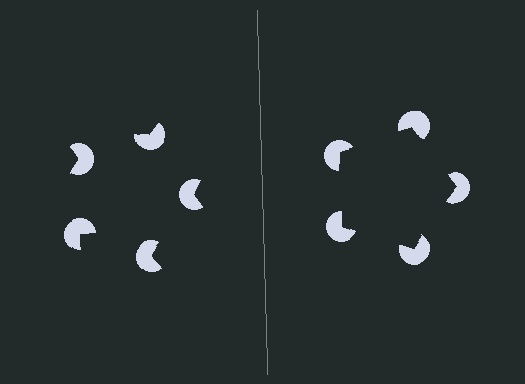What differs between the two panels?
The pac-man discs are positioned identically on both sides; only the wedge orientations differ. On the right they align to a pentagon; on the left they are misaligned.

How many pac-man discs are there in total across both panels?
10 — 5 on each side.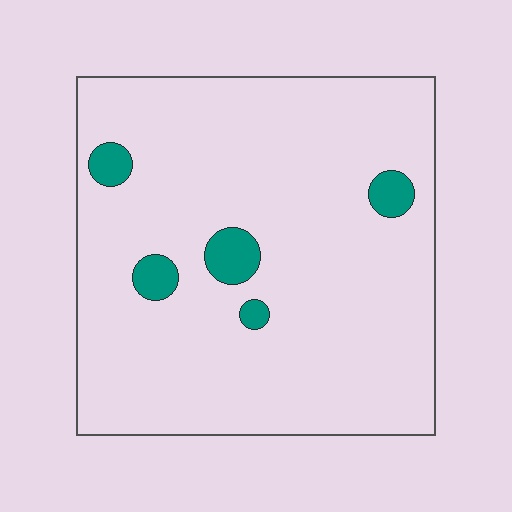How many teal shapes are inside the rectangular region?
5.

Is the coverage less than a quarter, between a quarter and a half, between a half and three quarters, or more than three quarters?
Less than a quarter.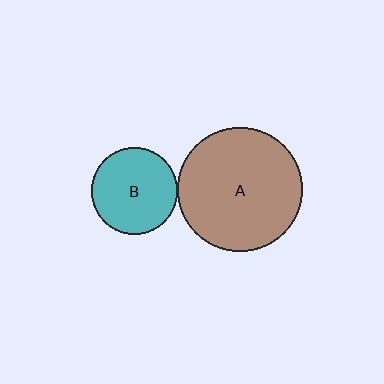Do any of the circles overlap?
No, none of the circles overlap.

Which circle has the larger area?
Circle A (brown).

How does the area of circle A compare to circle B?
Approximately 2.1 times.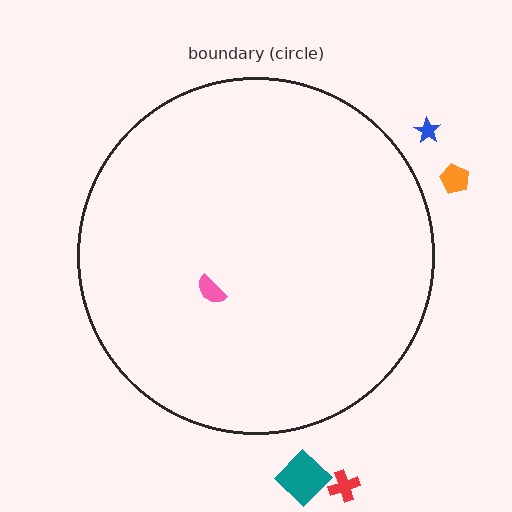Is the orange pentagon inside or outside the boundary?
Outside.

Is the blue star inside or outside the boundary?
Outside.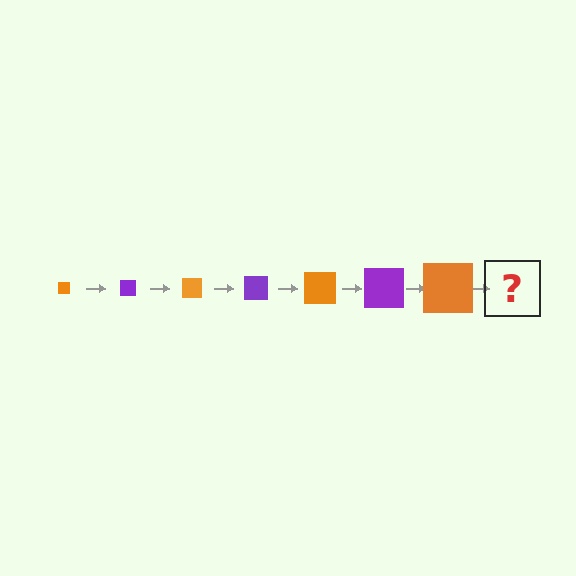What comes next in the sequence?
The next element should be a purple square, larger than the previous one.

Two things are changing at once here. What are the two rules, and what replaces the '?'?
The two rules are that the square grows larger each step and the color cycles through orange and purple. The '?' should be a purple square, larger than the previous one.